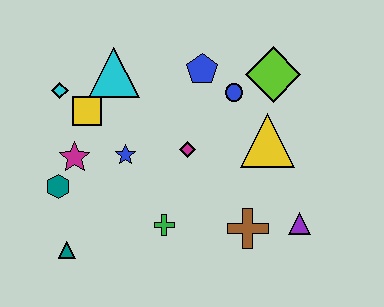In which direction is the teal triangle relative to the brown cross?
The teal triangle is to the left of the brown cross.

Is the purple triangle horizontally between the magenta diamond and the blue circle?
No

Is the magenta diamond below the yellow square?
Yes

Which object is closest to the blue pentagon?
The blue circle is closest to the blue pentagon.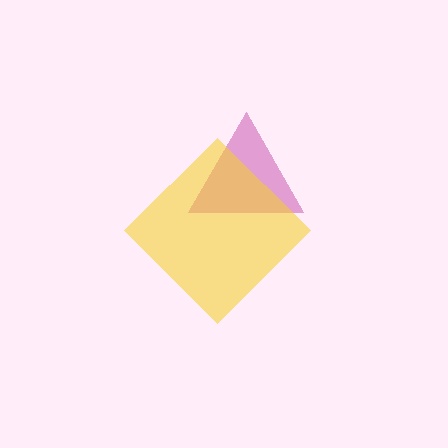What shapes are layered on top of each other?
The layered shapes are: a magenta triangle, a yellow diamond.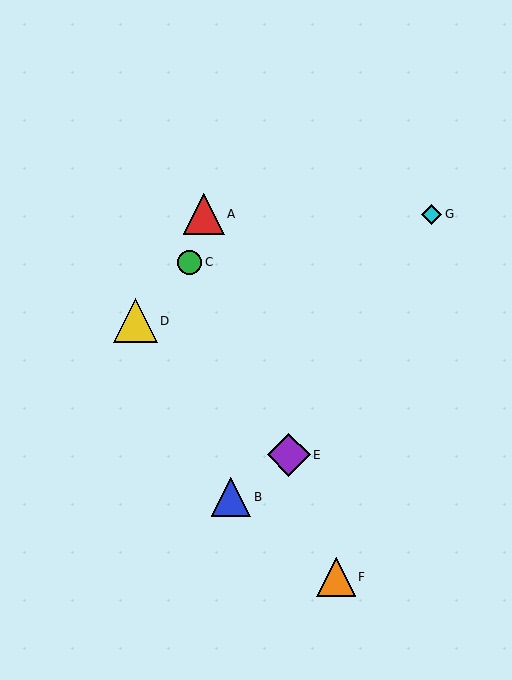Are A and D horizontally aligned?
No, A is at y≈214 and D is at y≈321.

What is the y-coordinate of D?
Object D is at y≈321.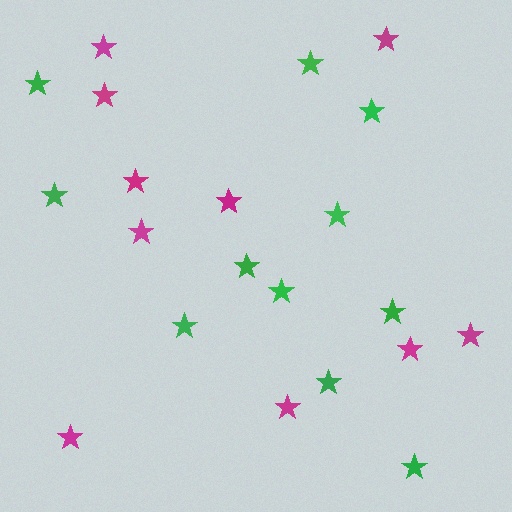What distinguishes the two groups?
There are 2 groups: one group of magenta stars (10) and one group of green stars (11).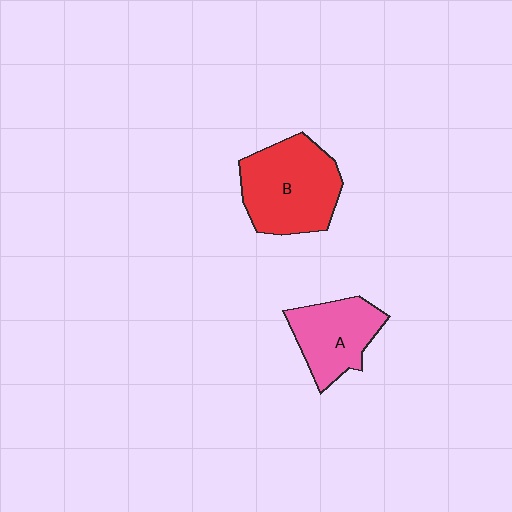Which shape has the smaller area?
Shape A (pink).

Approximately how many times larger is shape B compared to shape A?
Approximately 1.4 times.